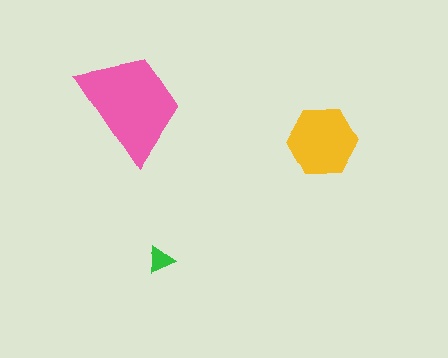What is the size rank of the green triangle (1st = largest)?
3rd.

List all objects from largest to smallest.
The pink trapezoid, the yellow hexagon, the green triangle.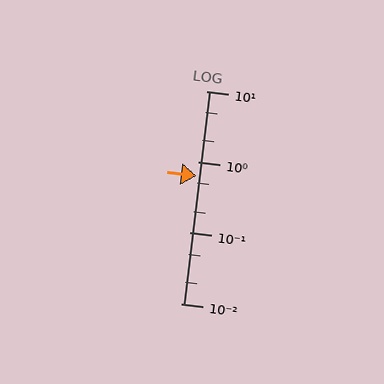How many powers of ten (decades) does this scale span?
The scale spans 3 decades, from 0.01 to 10.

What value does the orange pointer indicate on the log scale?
The pointer indicates approximately 0.64.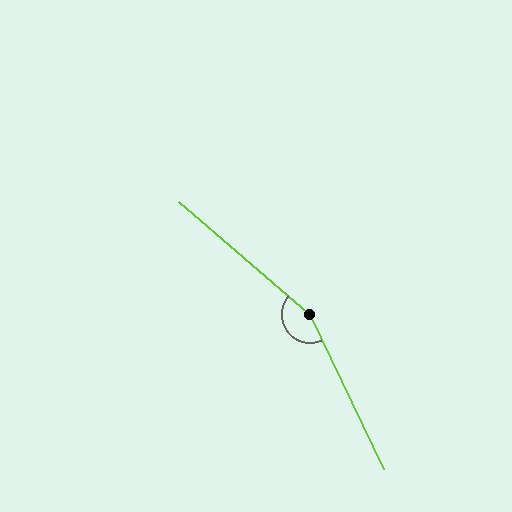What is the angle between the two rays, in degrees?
Approximately 156 degrees.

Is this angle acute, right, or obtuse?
It is obtuse.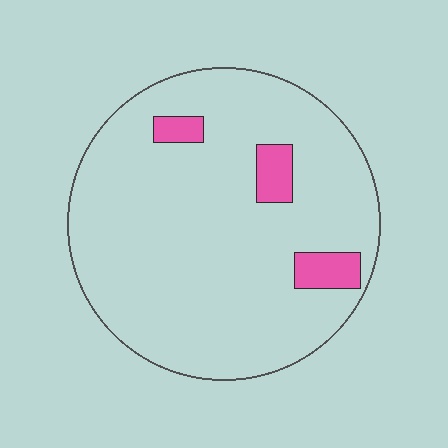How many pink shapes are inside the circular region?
3.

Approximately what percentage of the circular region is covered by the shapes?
Approximately 10%.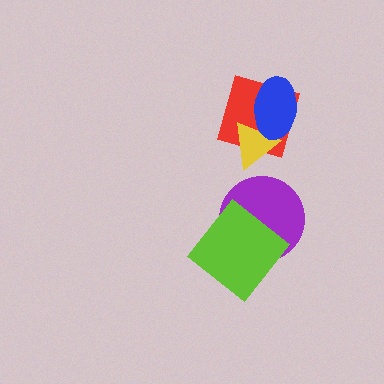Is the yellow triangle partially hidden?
Yes, it is partially covered by another shape.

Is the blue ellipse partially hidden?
No, no other shape covers it.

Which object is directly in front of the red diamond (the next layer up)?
The yellow triangle is directly in front of the red diamond.